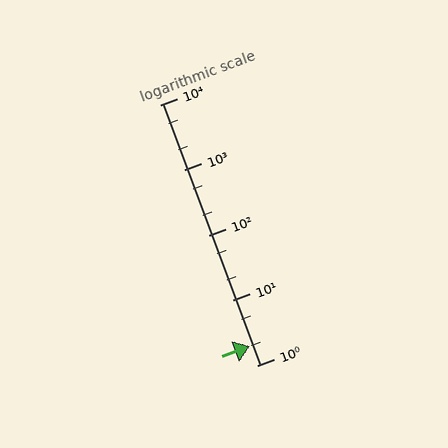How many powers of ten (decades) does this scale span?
The scale spans 4 decades, from 1 to 10000.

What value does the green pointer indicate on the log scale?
The pointer indicates approximately 2.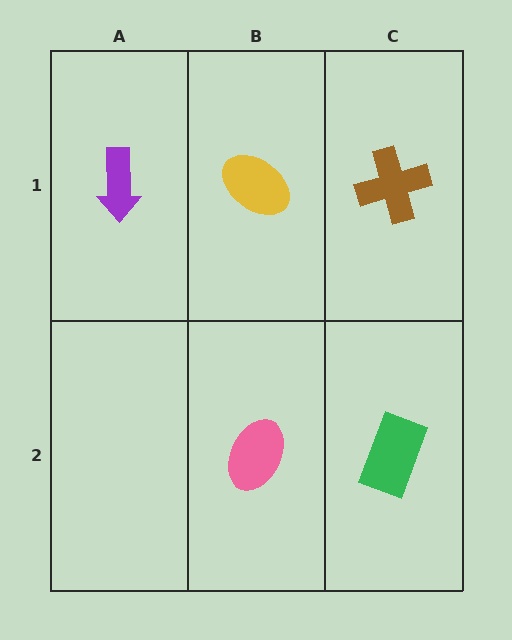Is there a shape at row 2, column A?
No, that cell is empty.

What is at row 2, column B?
A pink ellipse.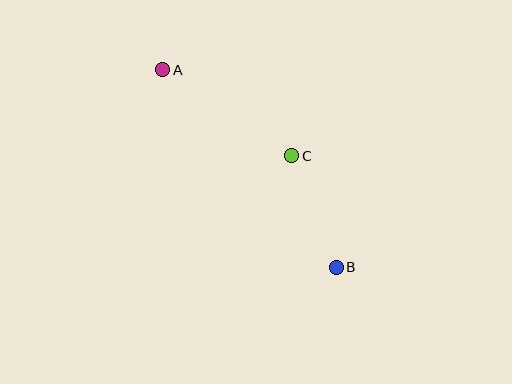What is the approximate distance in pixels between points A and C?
The distance between A and C is approximately 155 pixels.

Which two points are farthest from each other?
Points A and B are farthest from each other.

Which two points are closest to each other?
Points B and C are closest to each other.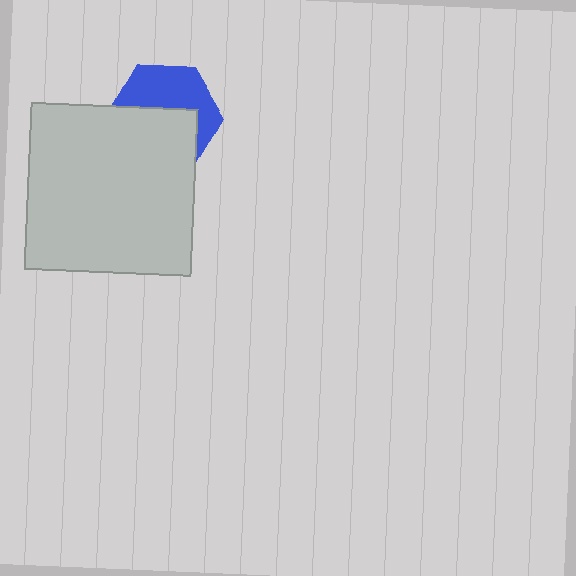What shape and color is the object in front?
The object in front is a light gray square.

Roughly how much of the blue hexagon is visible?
About half of it is visible (roughly 47%).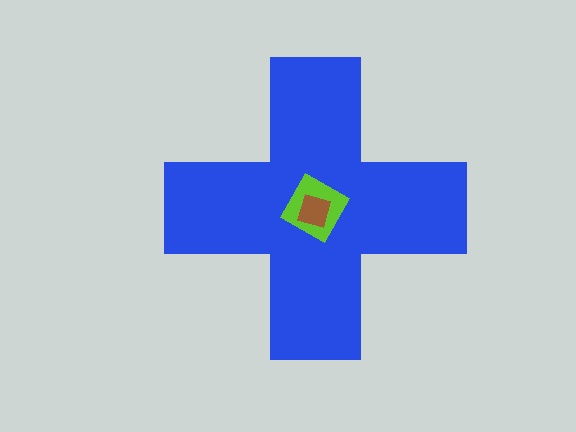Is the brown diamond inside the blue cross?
Yes.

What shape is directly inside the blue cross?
The lime square.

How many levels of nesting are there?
3.